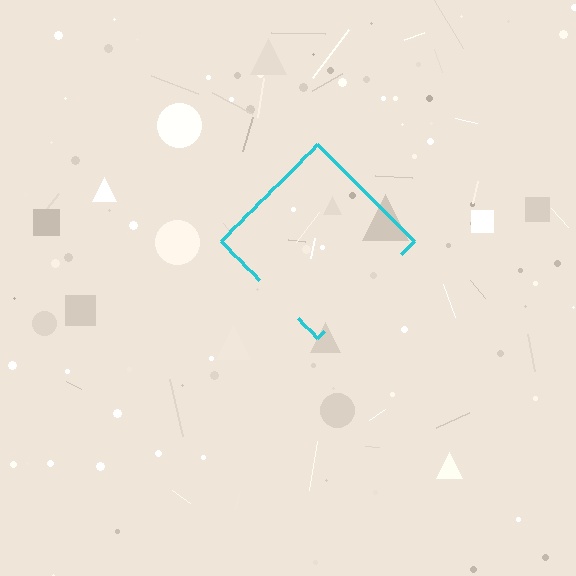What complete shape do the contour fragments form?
The contour fragments form a diamond.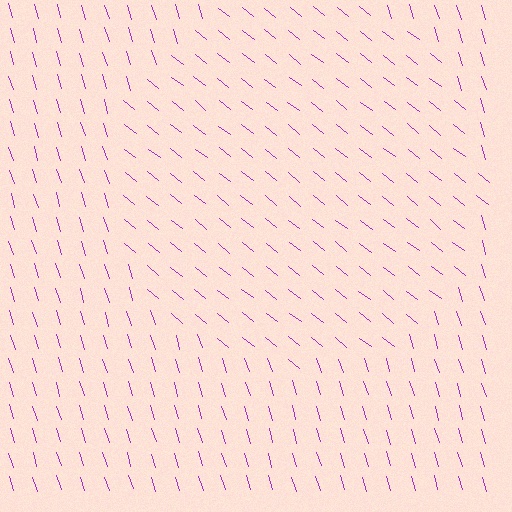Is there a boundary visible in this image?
Yes, there is a texture boundary formed by a change in line orientation.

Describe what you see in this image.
The image is filled with small purple line segments. A circle region in the image has lines oriented differently from the surrounding lines, creating a visible texture boundary.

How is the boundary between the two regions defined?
The boundary is defined purely by a change in line orientation (approximately 35 degrees difference). All lines are the same color and thickness.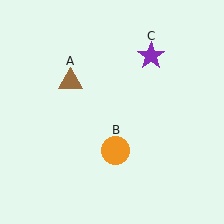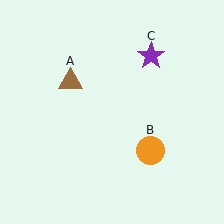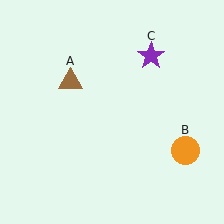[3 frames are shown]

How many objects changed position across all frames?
1 object changed position: orange circle (object B).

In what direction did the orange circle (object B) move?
The orange circle (object B) moved right.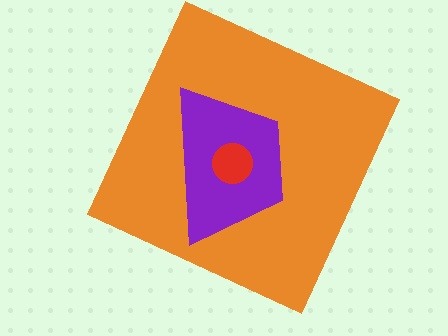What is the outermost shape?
The orange square.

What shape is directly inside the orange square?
The purple trapezoid.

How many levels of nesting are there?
3.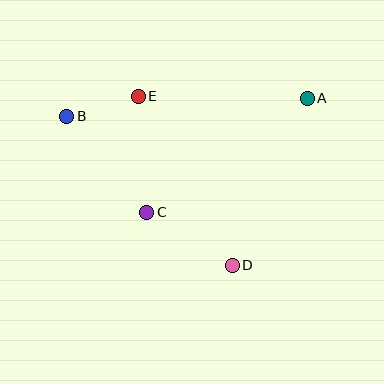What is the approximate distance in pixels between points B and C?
The distance between B and C is approximately 125 pixels.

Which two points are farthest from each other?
Points A and B are farthest from each other.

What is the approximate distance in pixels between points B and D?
The distance between B and D is approximately 222 pixels.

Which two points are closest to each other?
Points B and E are closest to each other.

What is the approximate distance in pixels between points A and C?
The distance between A and C is approximately 197 pixels.